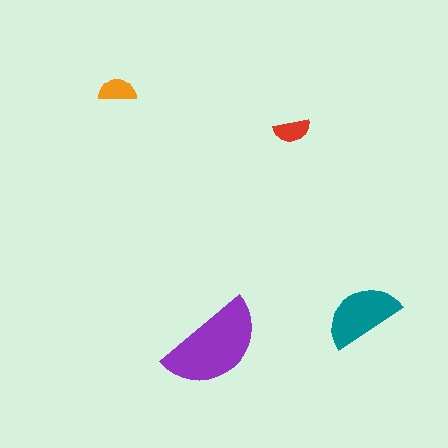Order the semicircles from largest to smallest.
the purple one, the teal one, the orange one, the red one.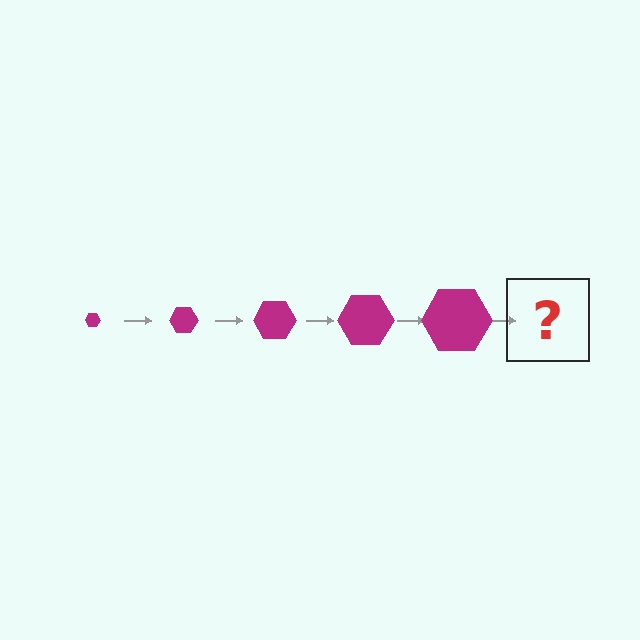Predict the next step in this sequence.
The next step is a magenta hexagon, larger than the previous one.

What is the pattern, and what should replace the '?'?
The pattern is that the hexagon gets progressively larger each step. The '?' should be a magenta hexagon, larger than the previous one.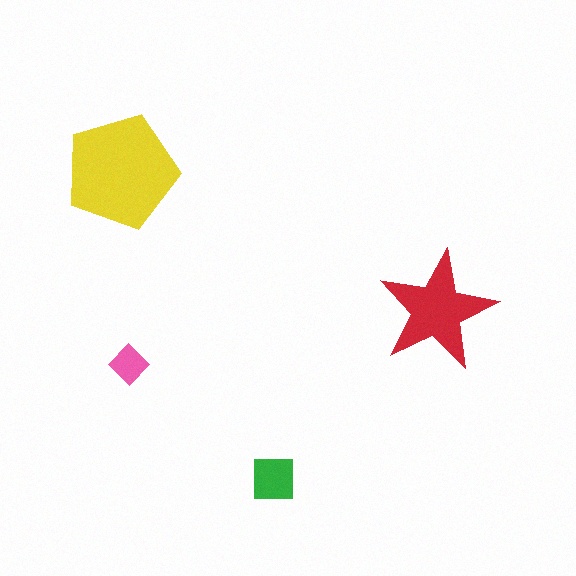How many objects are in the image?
There are 4 objects in the image.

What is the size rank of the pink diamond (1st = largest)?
4th.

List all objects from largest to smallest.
The yellow pentagon, the red star, the green square, the pink diamond.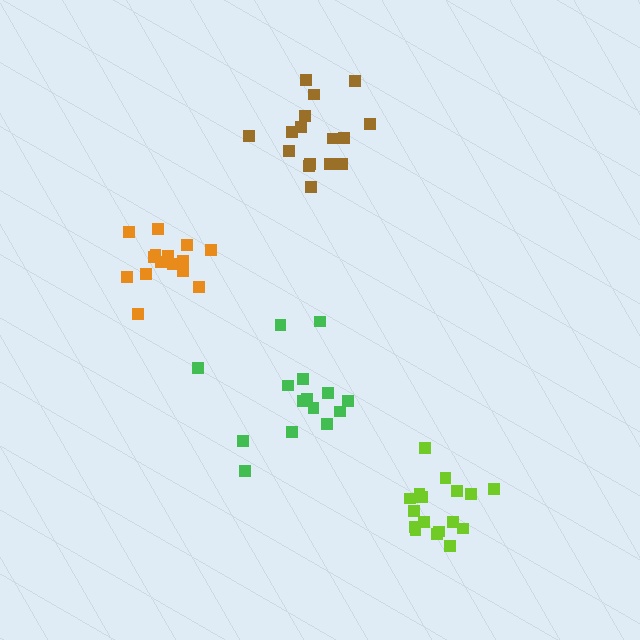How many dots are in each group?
Group 1: 15 dots, Group 2: 16 dots, Group 3: 16 dots, Group 4: 17 dots (64 total).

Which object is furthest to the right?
The lime cluster is rightmost.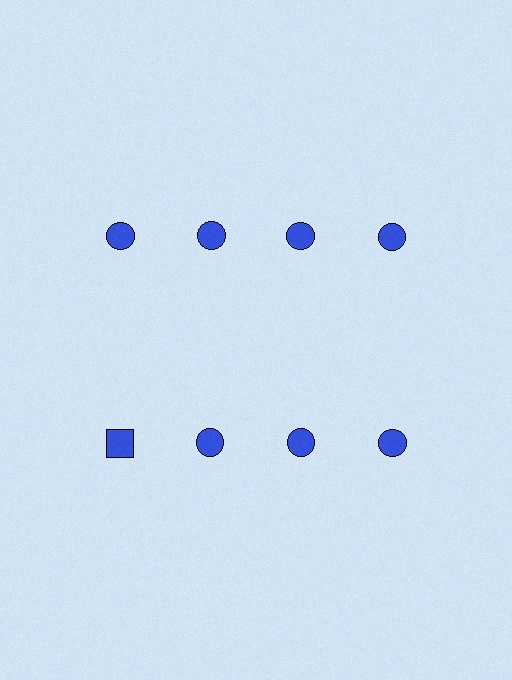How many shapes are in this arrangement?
There are 8 shapes arranged in a grid pattern.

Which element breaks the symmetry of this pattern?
The blue square in the second row, leftmost column breaks the symmetry. All other shapes are blue circles.